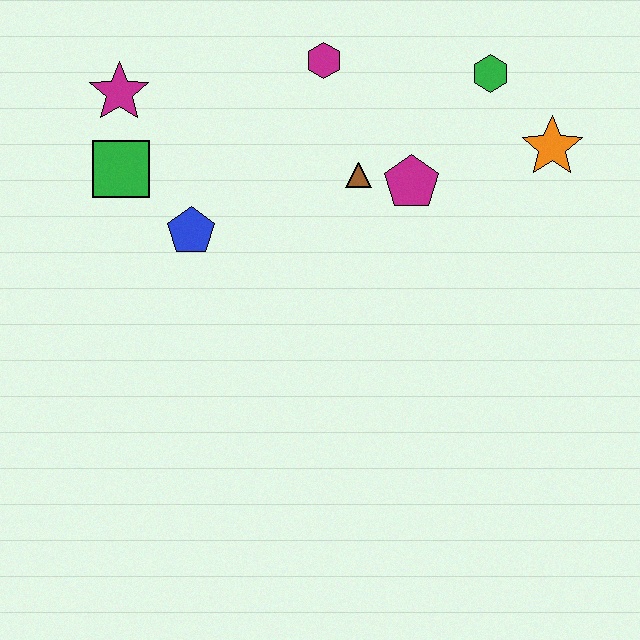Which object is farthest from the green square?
The orange star is farthest from the green square.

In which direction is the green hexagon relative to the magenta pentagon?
The green hexagon is above the magenta pentagon.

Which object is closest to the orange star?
The green hexagon is closest to the orange star.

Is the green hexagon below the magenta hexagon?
Yes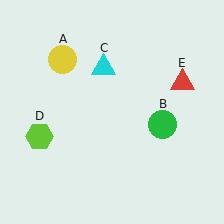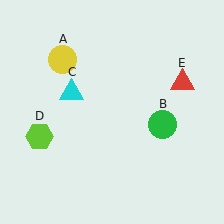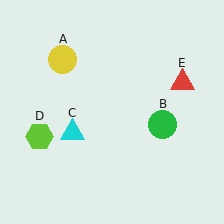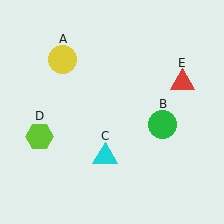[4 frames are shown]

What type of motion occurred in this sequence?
The cyan triangle (object C) rotated counterclockwise around the center of the scene.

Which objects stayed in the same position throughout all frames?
Yellow circle (object A) and green circle (object B) and lime hexagon (object D) and red triangle (object E) remained stationary.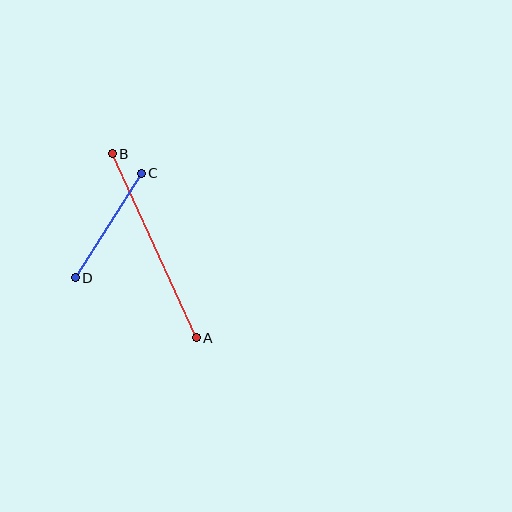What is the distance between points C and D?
The distance is approximately 124 pixels.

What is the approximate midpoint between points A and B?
The midpoint is at approximately (154, 246) pixels.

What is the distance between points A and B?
The distance is approximately 202 pixels.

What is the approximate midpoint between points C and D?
The midpoint is at approximately (108, 225) pixels.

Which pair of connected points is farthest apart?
Points A and B are farthest apart.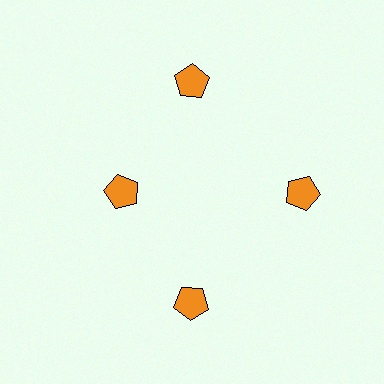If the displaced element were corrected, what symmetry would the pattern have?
It would have 4-fold rotational symmetry — the pattern would map onto itself every 90 degrees.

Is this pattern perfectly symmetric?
No. The 4 orange pentagons are arranged in a ring, but one element near the 9 o'clock position is pulled inward toward the center, breaking the 4-fold rotational symmetry.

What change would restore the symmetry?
The symmetry would be restored by moving it outward, back onto the ring so that all 4 pentagons sit at equal angles and equal distance from the center.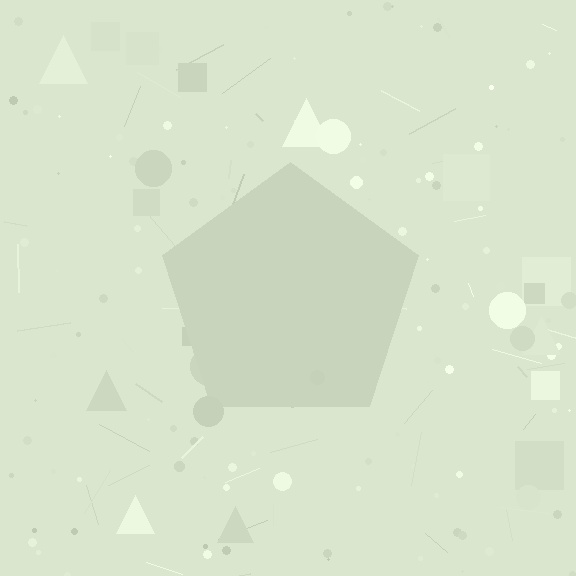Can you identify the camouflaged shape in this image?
The camouflaged shape is a pentagon.